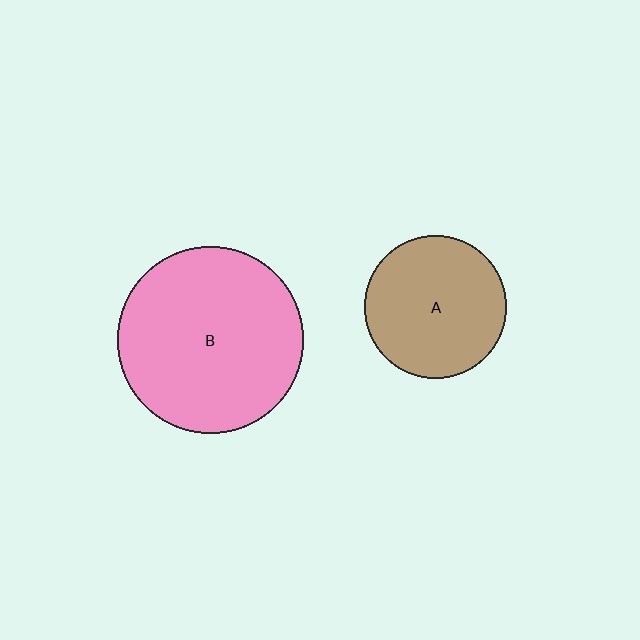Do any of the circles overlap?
No, none of the circles overlap.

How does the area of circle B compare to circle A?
Approximately 1.7 times.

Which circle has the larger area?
Circle B (pink).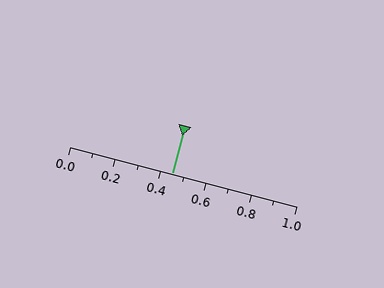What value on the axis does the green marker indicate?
The marker indicates approximately 0.45.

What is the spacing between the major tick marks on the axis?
The major ticks are spaced 0.2 apart.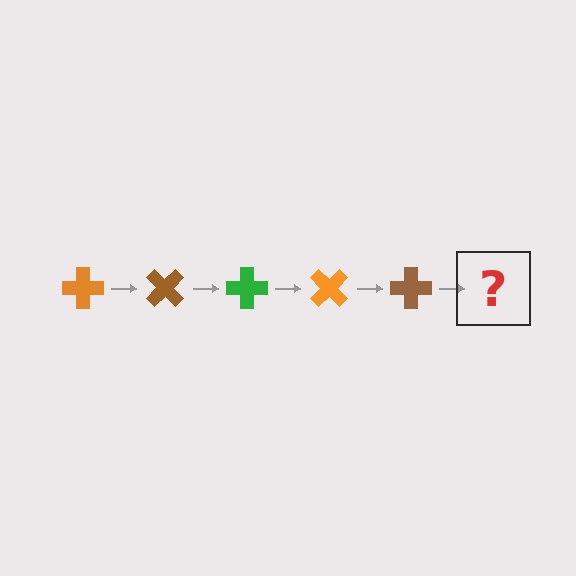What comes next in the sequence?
The next element should be a green cross, rotated 225 degrees from the start.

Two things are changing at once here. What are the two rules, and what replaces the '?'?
The two rules are that it rotates 45 degrees each step and the color cycles through orange, brown, and green. The '?' should be a green cross, rotated 225 degrees from the start.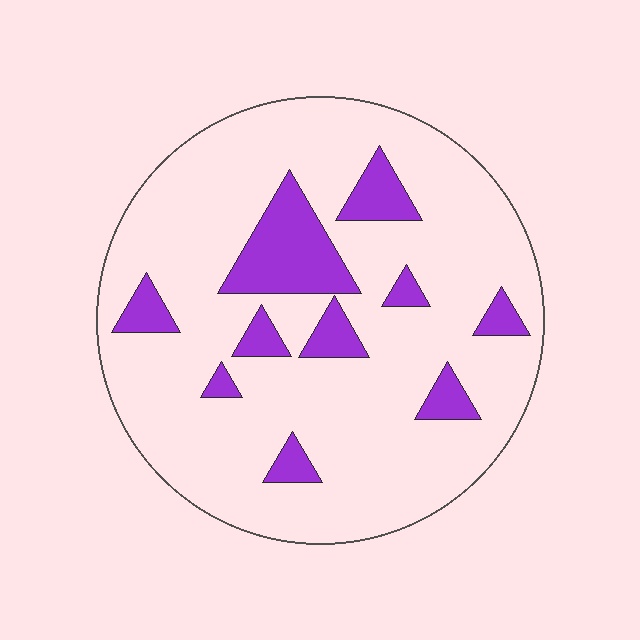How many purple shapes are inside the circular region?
10.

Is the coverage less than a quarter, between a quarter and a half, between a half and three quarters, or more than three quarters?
Less than a quarter.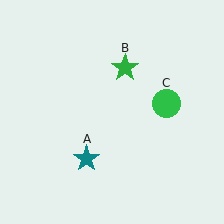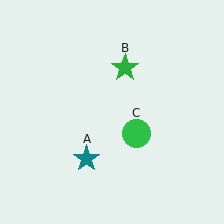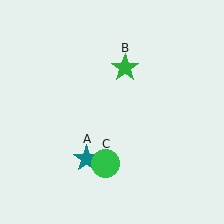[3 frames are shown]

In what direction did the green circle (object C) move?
The green circle (object C) moved down and to the left.